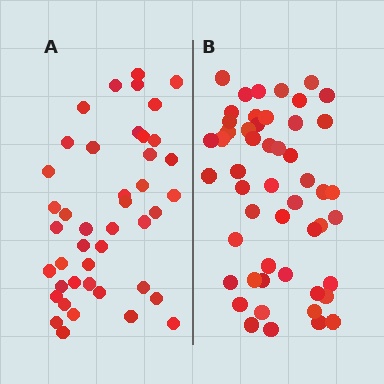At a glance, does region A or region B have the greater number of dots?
Region B (the right region) has more dots.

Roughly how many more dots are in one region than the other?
Region B has roughly 8 or so more dots than region A.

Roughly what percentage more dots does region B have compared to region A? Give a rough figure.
About 20% more.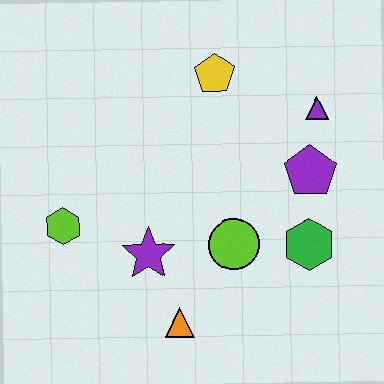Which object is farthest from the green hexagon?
The lime hexagon is farthest from the green hexagon.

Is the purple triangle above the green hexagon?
Yes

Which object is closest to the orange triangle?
The purple star is closest to the orange triangle.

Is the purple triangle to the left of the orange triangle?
No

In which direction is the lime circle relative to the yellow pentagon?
The lime circle is below the yellow pentagon.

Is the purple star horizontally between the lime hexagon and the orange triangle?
Yes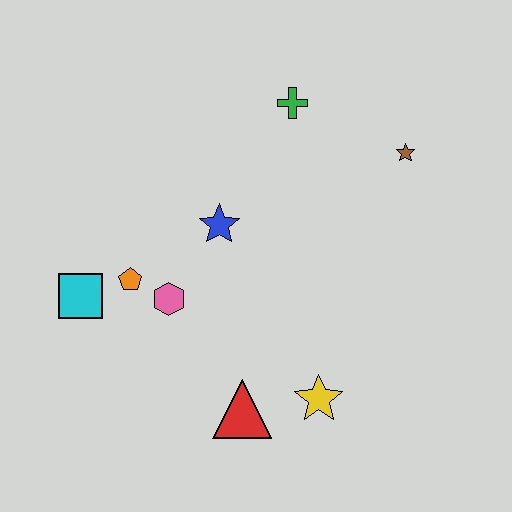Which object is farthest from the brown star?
The cyan square is farthest from the brown star.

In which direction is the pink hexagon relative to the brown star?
The pink hexagon is to the left of the brown star.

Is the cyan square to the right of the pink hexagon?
No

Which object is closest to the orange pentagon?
The pink hexagon is closest to the orange pentagon.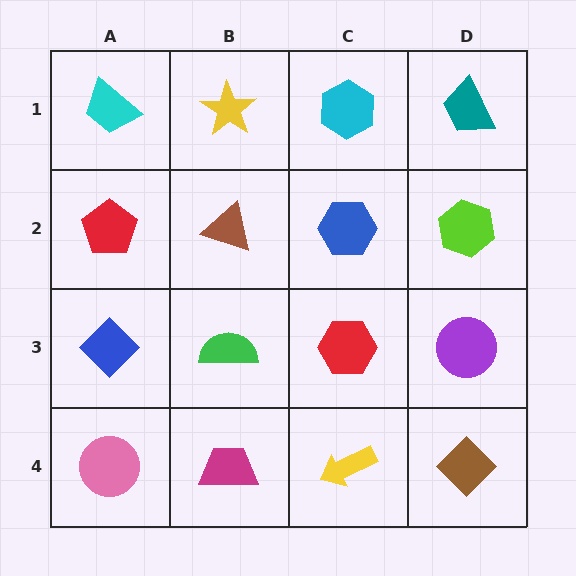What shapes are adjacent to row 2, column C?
A cyan hexagon (row 1, column C), a red hexagon (row 3, column C), a brown triangle (row 2, column B), a lime hexagon (row 2, column D).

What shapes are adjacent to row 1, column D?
A lime hexagon (row 2, column D), a cyan hexagon (row 1, column C).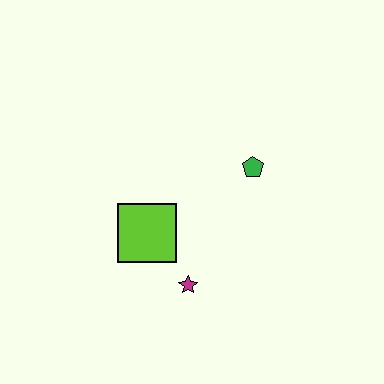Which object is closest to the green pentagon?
The lime square is closest to the green pentagon.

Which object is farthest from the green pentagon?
The magenta star is farthest from the green pentagon.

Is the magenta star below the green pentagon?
Yes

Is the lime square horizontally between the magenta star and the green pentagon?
No